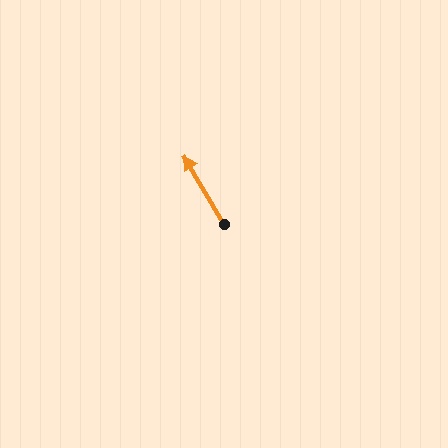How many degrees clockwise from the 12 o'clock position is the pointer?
Approximately 330 degrees.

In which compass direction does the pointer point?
Northwest.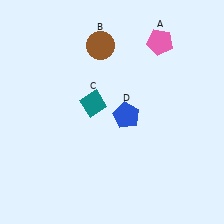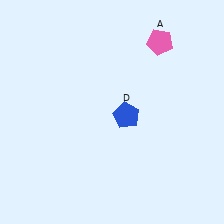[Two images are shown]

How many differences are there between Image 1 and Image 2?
There are 2 differences between the two images.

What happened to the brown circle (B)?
The brown circle (B) was removed in Image 2. It was in the top-left area of Image 1.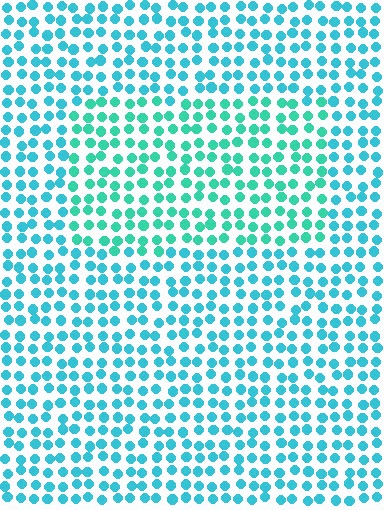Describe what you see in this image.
The image is filled with small cyan elements in a uniform arrangement. A rectangle-shaped region is visible where the elements are tinted to a slightly different hue, forming a subtle color boundary.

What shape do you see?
I see a rectangle.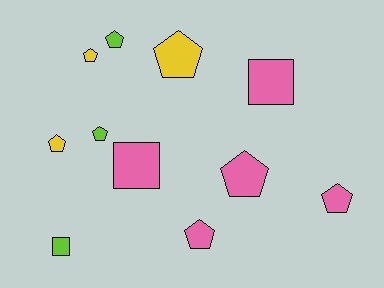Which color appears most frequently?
Pink, with 5 objects.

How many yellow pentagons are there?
There are 3 yellow pentagons.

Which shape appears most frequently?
Pentagon, with 8 objects.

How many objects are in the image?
There are 11 objects.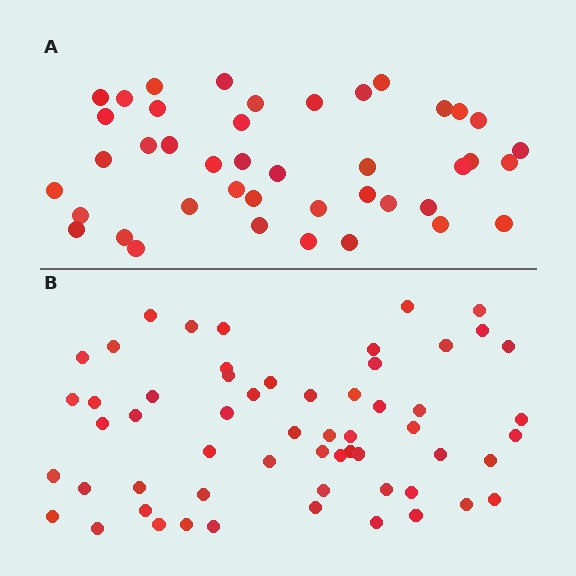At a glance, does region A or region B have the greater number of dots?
Region B (the bottom region) has more dots.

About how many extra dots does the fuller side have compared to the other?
Region B has approximately 15 more dots than region A.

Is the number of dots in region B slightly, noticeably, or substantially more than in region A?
Region B has noticeably more, but not dramatically so. The ratio is roughly 1.4 to 1.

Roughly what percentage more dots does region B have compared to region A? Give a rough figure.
About 40% more.